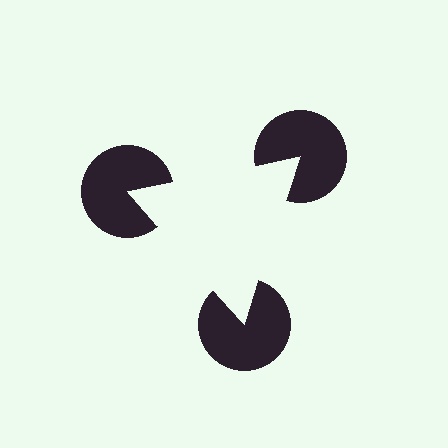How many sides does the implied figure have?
3 sides.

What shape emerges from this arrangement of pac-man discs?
An illusory triangle — its edges are inferred from the aligned wedge cuts in the pac-man discs, not physically drawn.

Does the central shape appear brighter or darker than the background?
It typically appears slightly brighter than the background, even though no actual brightness change is drawn.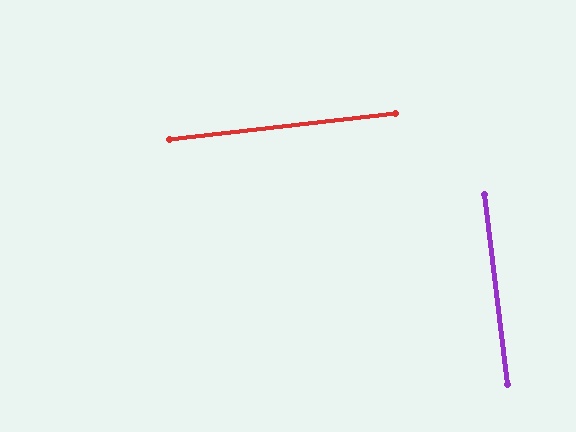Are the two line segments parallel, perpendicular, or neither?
Perpendicular — they meet at approximately 90°.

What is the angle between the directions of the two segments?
Approximately 90 degrees.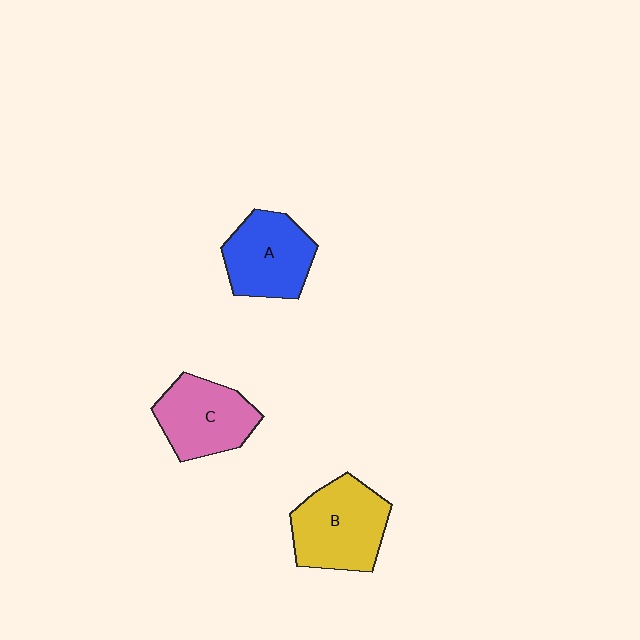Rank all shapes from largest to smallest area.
From largest to smallest: B (yellow), A (blue), C (pink).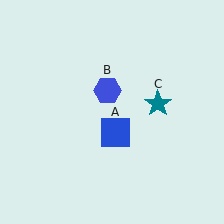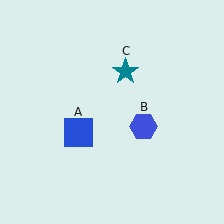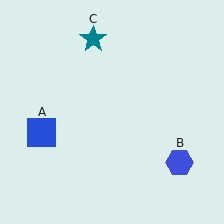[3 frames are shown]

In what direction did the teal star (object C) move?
The teal star (object C) moved up and to the left.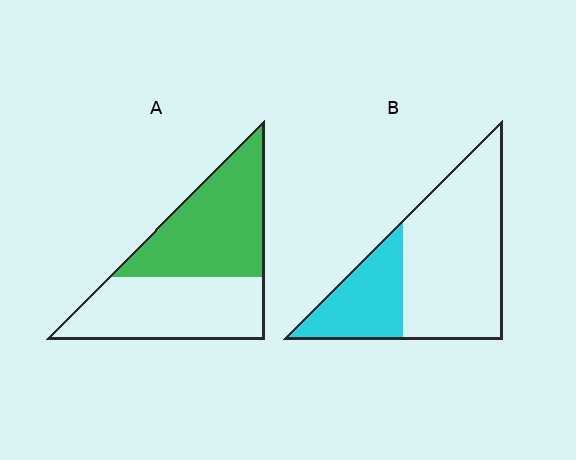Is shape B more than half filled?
No.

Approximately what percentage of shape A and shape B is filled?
A is approximately 50% and B is approximately 30%.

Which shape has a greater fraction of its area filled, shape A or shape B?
Shape A.